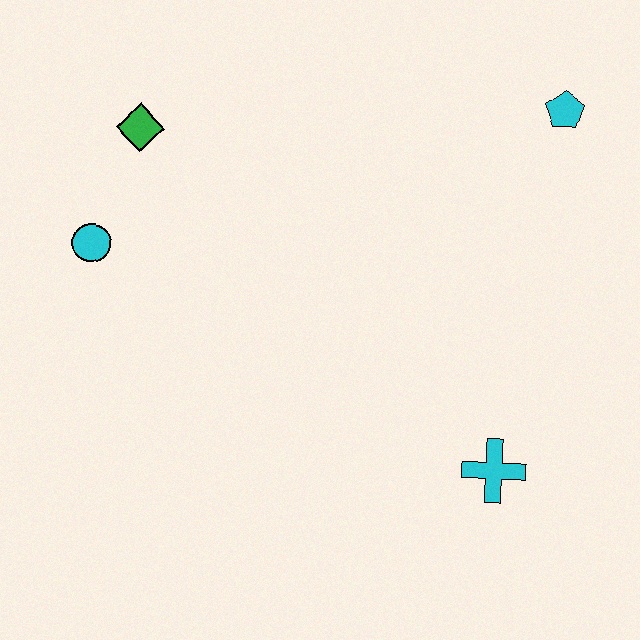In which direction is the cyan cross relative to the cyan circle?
The cyan cross is to the right of the cyan circle.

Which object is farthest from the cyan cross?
The green diamond is farthest from the cyan cross.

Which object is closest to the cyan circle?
The green diamond is closest to the cyan circle.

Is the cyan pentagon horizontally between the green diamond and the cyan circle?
No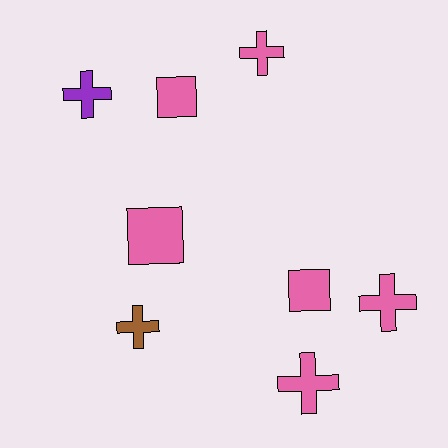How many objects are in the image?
There are 8 objects.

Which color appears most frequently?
Pink, with 6 objects.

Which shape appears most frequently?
Cross, with 5 objects.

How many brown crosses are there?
There is 1 brown cross.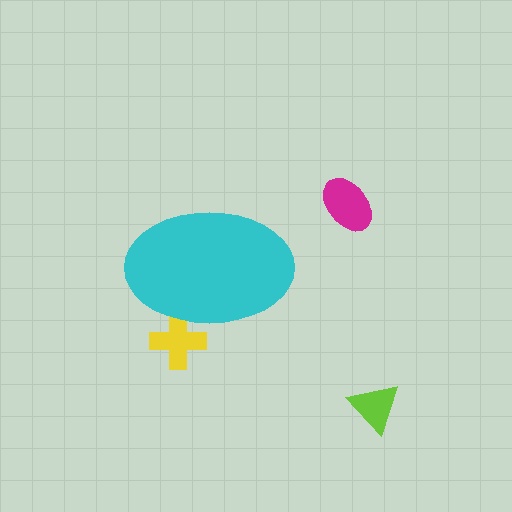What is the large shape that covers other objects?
A cyan ellipse.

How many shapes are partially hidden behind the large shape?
1 shape is partially hidden.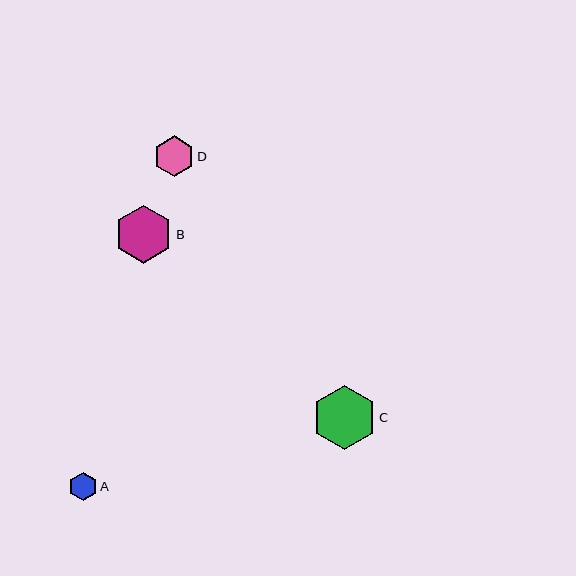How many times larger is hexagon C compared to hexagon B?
Hexagon C is approximately 1.1 times the size of hexagon B.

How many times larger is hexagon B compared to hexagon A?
Hexagon B is approximately 2.0 times the size of hexagon A.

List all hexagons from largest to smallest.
From largest to smallest: C, B, D, A.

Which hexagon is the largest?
Hexagon C is the largest with a size of approximately 64 pixels.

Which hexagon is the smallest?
Hexagon A is the smallest with a size of approximately 28 pixels.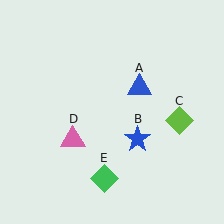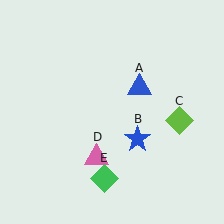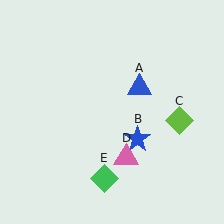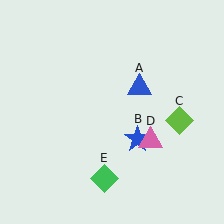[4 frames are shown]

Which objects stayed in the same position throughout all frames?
Blue triangle (object A) and blue star (object B) and lime diamond (object C) and green diamond (object E) remained stationary.